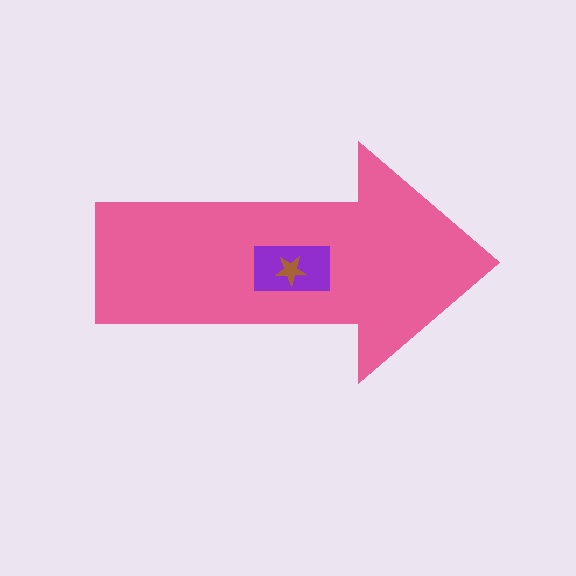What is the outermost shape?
The pink arrow.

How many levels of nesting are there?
3.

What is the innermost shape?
The brown star.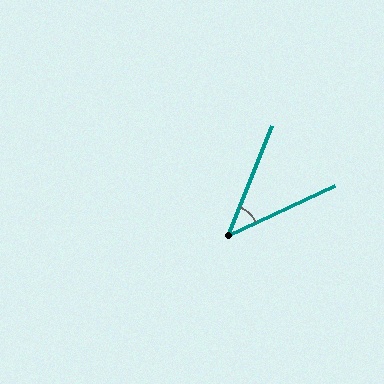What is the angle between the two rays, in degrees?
Approximately 43 degrees.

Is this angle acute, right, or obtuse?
It is acute.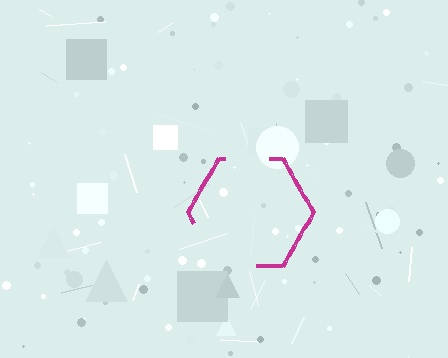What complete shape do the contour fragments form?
The contour fragments form a hexagon.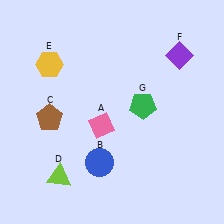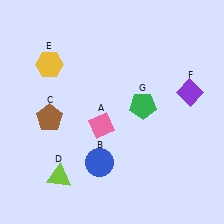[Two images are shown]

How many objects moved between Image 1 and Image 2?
1 object moved between the two images.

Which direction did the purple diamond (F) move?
The purple diamond (F) moved down.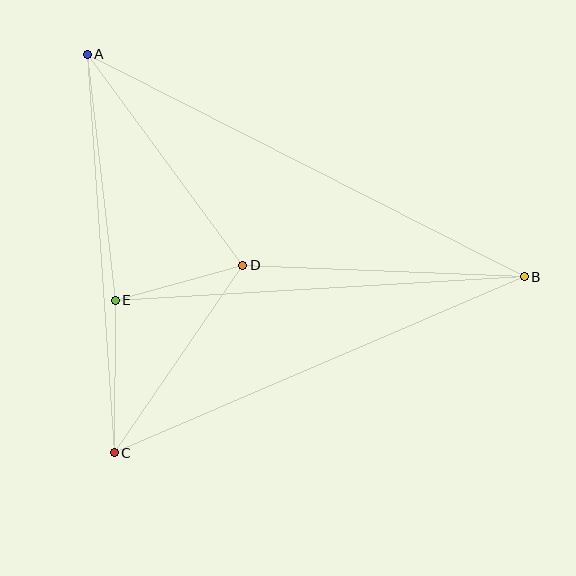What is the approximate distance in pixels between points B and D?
The distance between B and D is approximately 282 pixels.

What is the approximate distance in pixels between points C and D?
The distance between C and D is approximately 227 pixels.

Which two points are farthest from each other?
Points A and B are farthest from each other.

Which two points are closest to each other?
Points D and E are closest to each other.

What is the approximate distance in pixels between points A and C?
The distance between A and C is approximately 399 pixels.